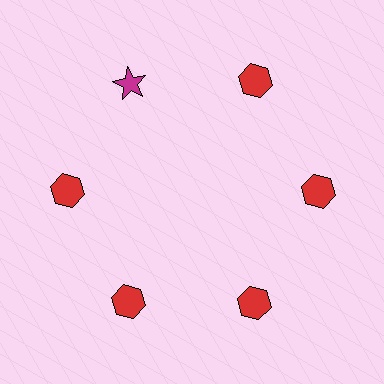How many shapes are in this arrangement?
There are 6 shapes arranged in a ring pattern.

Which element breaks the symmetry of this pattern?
The magenta star at roughly the 11 o'clock position breaks the symmetry. All other shapes are red hexagons.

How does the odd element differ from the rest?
It differs in both color (magenta instead of red) and shape (star instead of hexagon).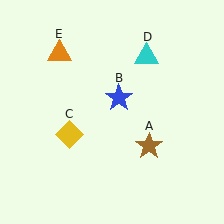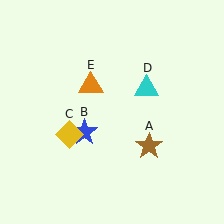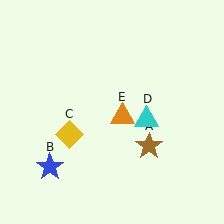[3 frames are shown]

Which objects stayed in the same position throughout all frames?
Brown star (object A) and yellow diamond (object C) remained stationary.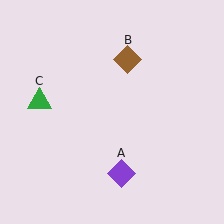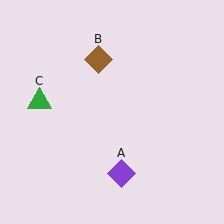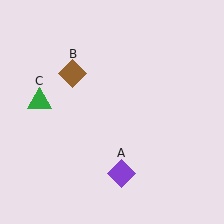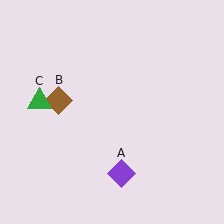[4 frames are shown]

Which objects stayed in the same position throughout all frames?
Purple diamond (object A) and green triangle (object C) remained stationary.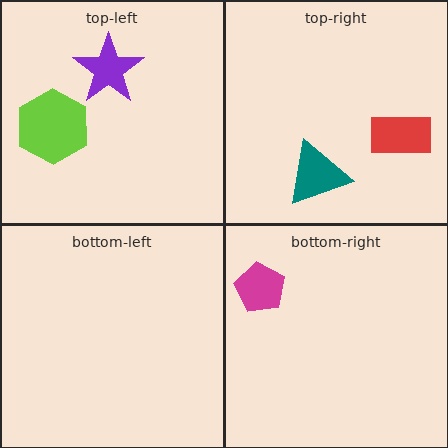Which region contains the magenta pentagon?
The bottom-right region.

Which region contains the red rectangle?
The top-right region.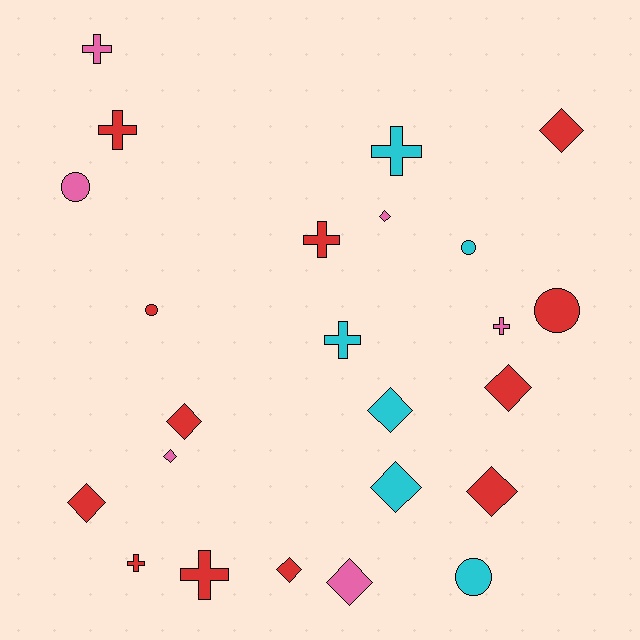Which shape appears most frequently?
Diamond, with 11 objects.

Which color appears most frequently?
Red, with 12 objects.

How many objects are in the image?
There are 24 objects.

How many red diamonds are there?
There are 6 red diamonds.